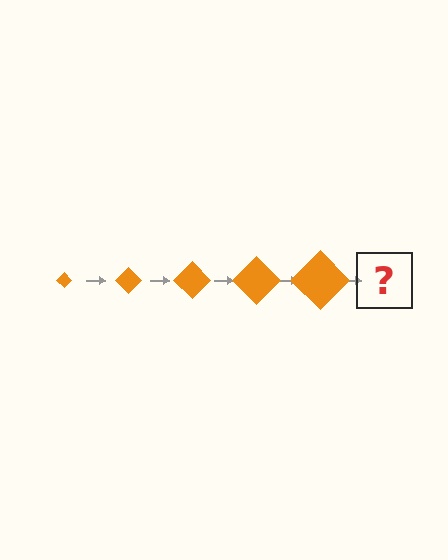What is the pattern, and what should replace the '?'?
The pattern is that the diamond gets progressively larger each step. The '?' should be an orange diamond, larger than the previous one.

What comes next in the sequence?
The next element should be an orange diamond, larger than the previous one.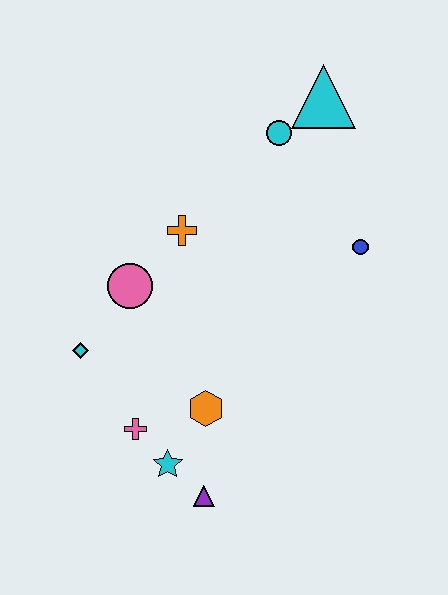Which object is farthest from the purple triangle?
The cyan triangle is farthest from the purple triangle.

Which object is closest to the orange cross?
The pink circle is closest to the orange cross.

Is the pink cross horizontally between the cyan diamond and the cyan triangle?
Yes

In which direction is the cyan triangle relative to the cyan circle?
The cyan triangle is to the right of the cyan circle.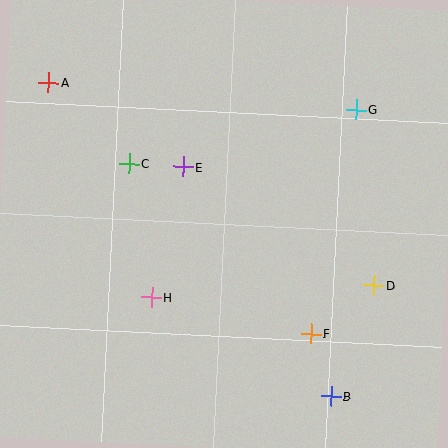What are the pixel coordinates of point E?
Point E is at (183, 167).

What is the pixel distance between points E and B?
The distance between E and B is 273 pixels.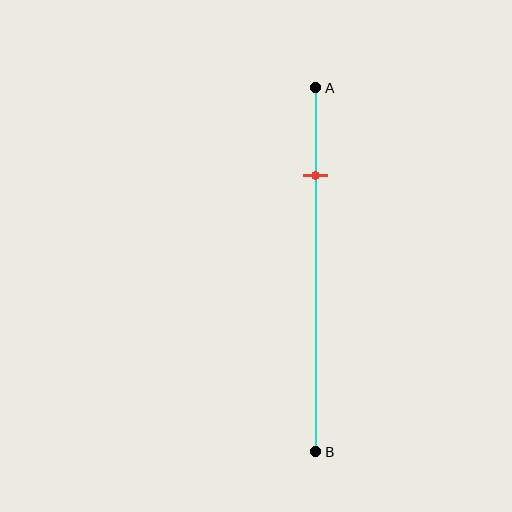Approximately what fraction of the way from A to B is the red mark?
The red mark is approximately 25% of the way from A to B.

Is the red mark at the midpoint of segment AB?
No, the mark is at about 25% from A, not at the 50% midpoint.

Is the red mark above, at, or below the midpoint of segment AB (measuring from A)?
The red mark is above the midpoint of segment AB.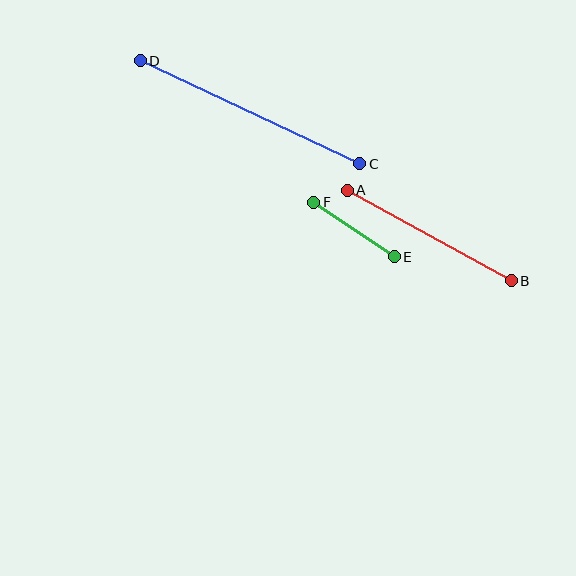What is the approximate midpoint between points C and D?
The midpoint is at approximately (250, 112) pixels.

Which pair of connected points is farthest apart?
Points C and D are farthest apart.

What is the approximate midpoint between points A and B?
The midpoint is at approximately (429, 236) pixels.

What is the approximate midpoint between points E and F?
The midpoint is at approximately (354, 229) pixels.